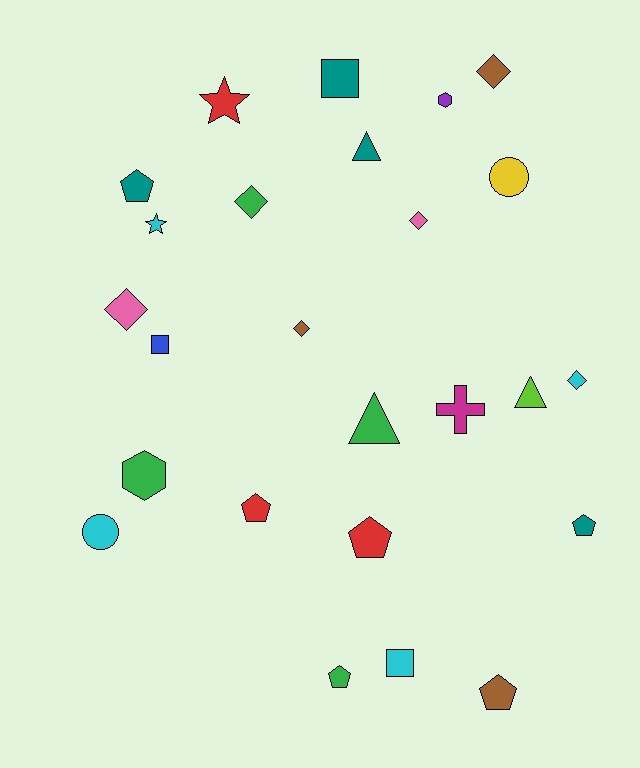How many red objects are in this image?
There are 3 red objects.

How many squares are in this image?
There are 3 squares.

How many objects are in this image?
There are 25 objects.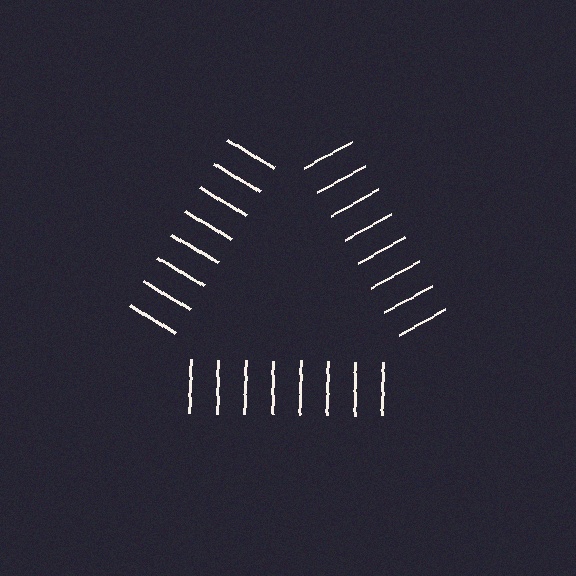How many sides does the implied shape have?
3 sides — the line-ends trace a triangle.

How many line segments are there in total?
24 — 8 along each of the 3 edges.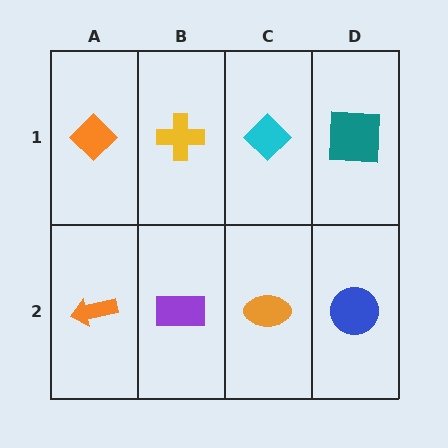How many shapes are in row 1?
4 shapes.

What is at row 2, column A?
An orange arrow.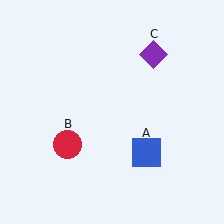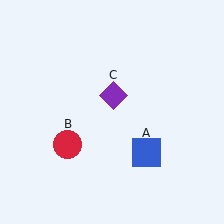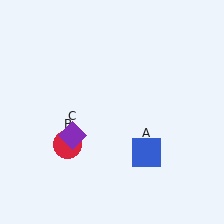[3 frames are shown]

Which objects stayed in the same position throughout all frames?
Blue square (object A) and red circle (object B) remained stationary.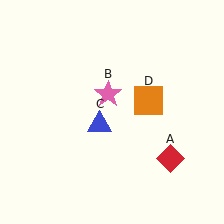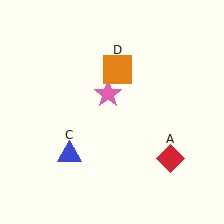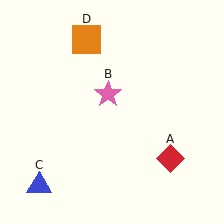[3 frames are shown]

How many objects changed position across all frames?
2 objects changed position: blue triangle (object C), orange square (object D).